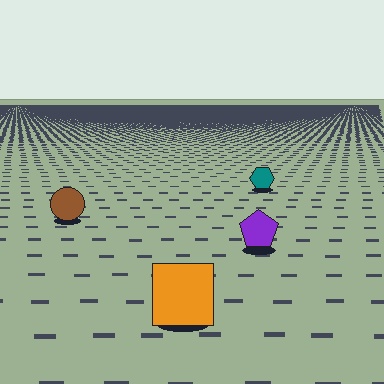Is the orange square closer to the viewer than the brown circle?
Yes. The orange square is closer — you can tell from the texture gradient: the ground texture is coarser near it.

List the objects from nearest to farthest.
From nearest to farthest: the orange square, the purple pentagon, the brown circle, the teal hexagon.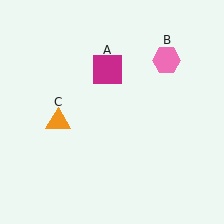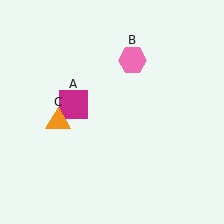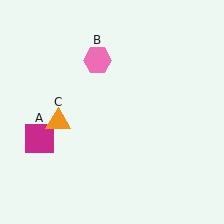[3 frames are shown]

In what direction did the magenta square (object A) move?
The magenta square (object A) moved down and to the left.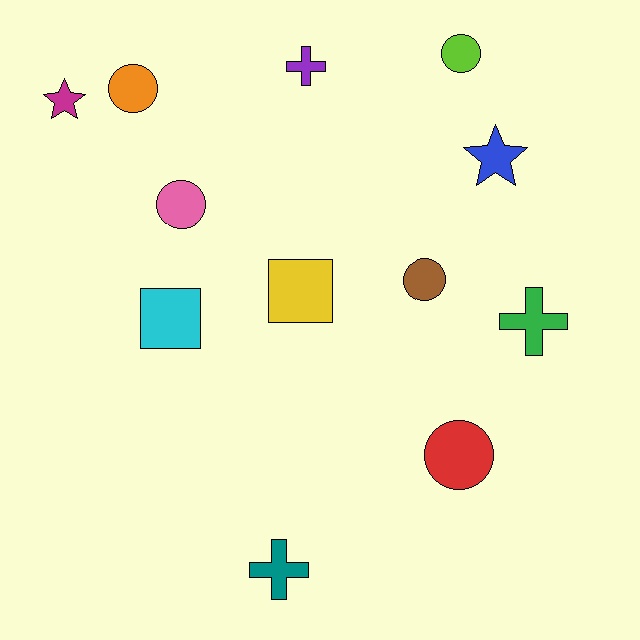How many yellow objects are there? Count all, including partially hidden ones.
There is 1 yellow object.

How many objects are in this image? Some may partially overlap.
There are 12 objects.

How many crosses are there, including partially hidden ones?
There are 3 crosses.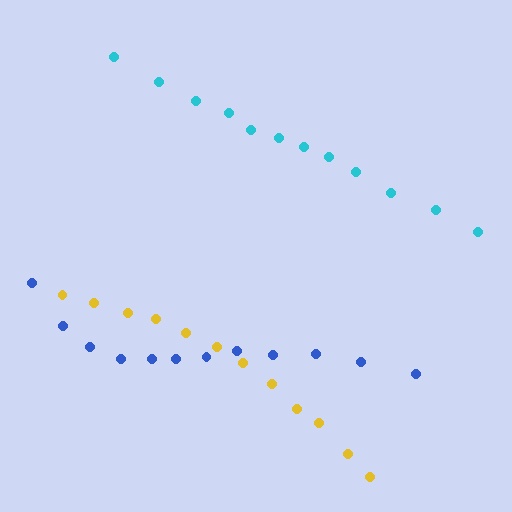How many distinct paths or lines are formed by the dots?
There are 3 distinct paths.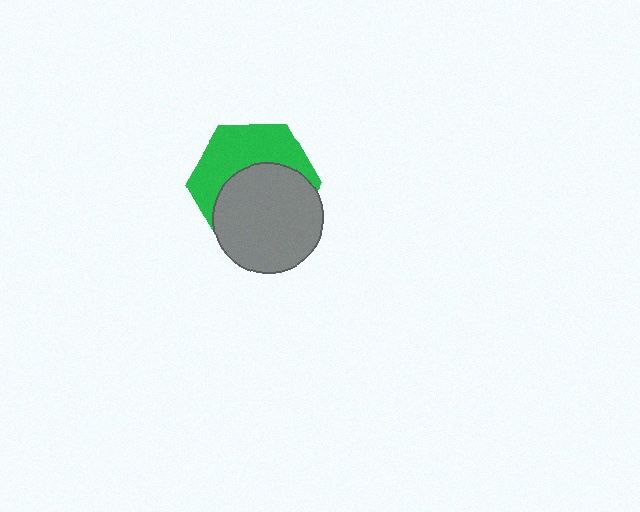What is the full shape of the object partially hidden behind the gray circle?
The partially hidden object is a green hexagon.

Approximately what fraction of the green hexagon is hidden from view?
Roughly 54% of the green hexagon is hidden behind the gray circle.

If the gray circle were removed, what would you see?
You would see the complete green hexagon.